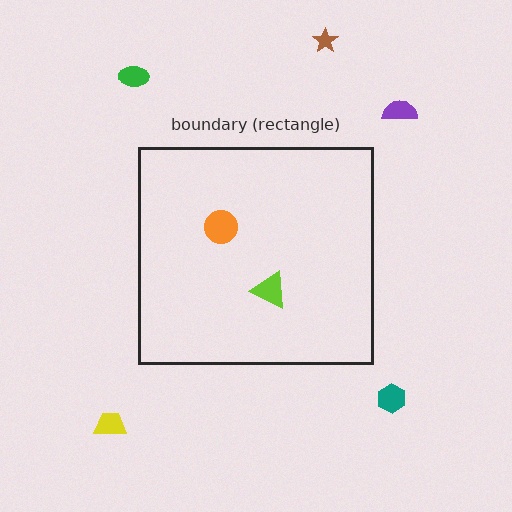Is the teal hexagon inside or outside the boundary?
Outside.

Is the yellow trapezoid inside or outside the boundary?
Outside.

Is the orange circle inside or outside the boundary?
Inside.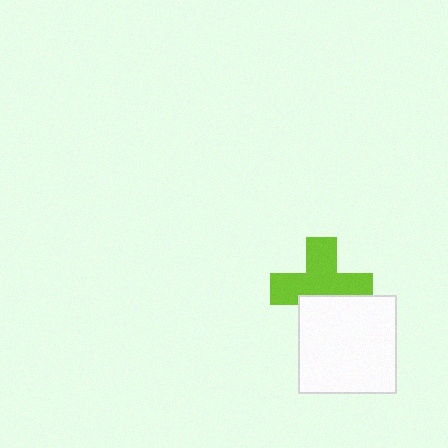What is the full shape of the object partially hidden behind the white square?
The partially hidden object is a lime cross.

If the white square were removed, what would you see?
You would see the complete lime cross.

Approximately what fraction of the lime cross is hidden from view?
Roughly 34% of the lime cross is hidden behind the white square.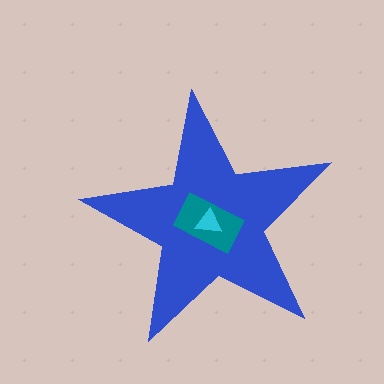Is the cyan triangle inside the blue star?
Yes.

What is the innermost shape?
The cyan triangle.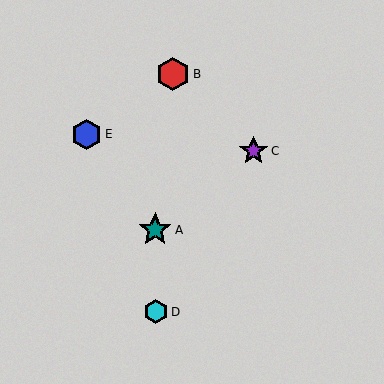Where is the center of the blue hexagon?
The center of the blue hexagon is at (87, 134).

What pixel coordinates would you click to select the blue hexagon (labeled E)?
Click at (87, 134) to select the blue hexagon E.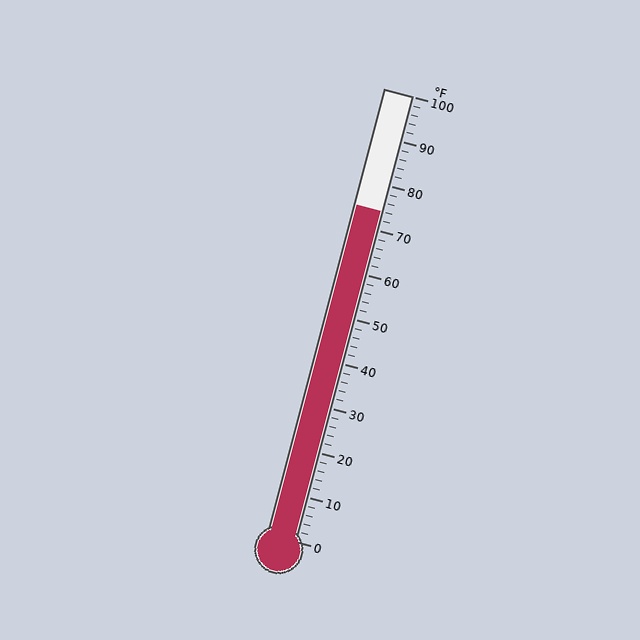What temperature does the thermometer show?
The thermometer shows approximately 74°F.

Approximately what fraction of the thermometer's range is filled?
The thermometer is filled to approximately 75% of its range.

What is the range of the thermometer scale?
The thermometer scale ranges from 0°F to 100°F.